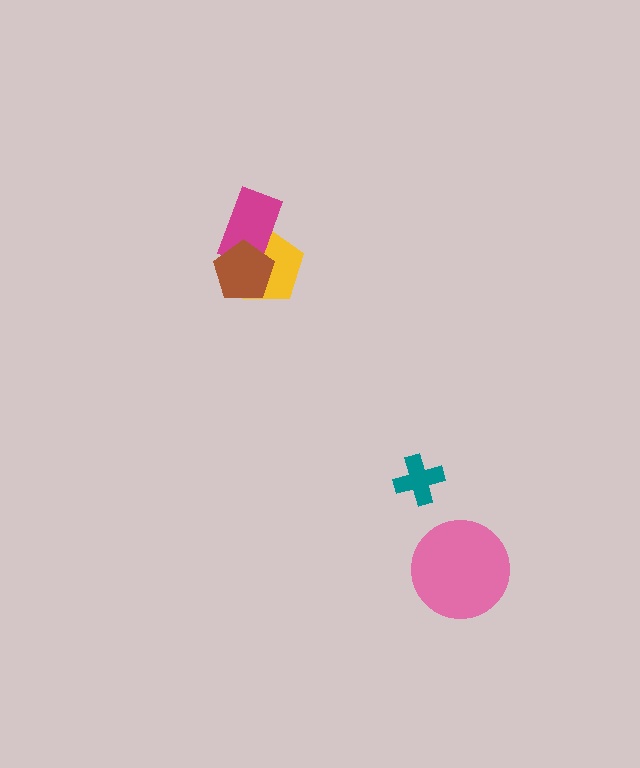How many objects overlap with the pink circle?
0 objects overlap with the pink circle.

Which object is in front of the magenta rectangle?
The brown pentagon is in front of the magenta rectangle.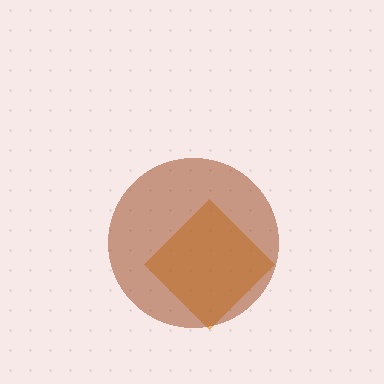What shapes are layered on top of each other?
The layered shapes are: an orange diamond, a brown circle.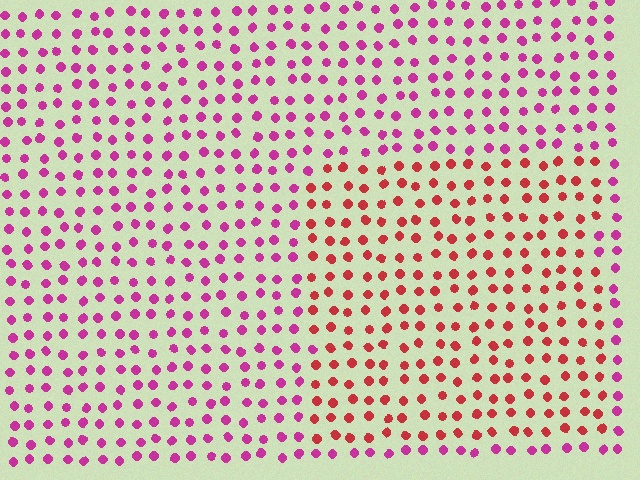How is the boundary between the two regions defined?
The boundary is defined purely by a slight shift in hue (about 39 degrees). Spacing, size, and orientation are identical on both sides.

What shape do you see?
I see a rectangle.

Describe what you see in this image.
The image is filled with small magenta elements in a uniform arrangement. A rectangle-shaped region is visible where the elements are tinted to a slightly different hue, forming a subtle color boundary.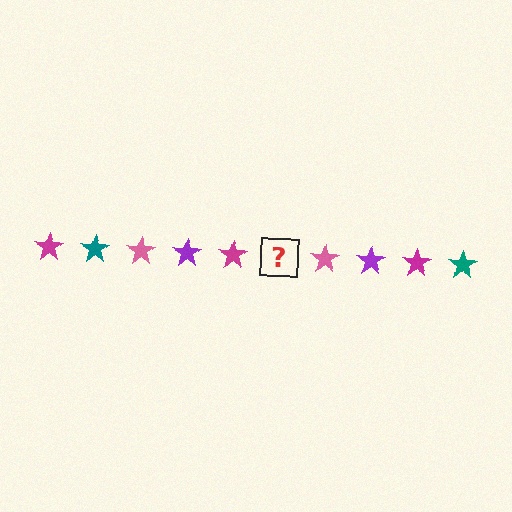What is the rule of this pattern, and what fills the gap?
The rule is that the pattern cycles through magenta, teal, pink, purple stars. The gap should be filled with a teal star.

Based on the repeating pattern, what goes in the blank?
The blank should be a teal star.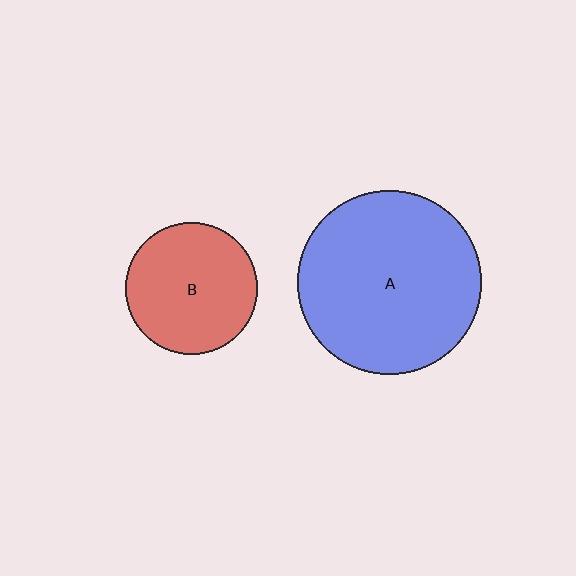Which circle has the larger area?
Circle A (blue).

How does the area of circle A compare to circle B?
Approximately 1.9 times.